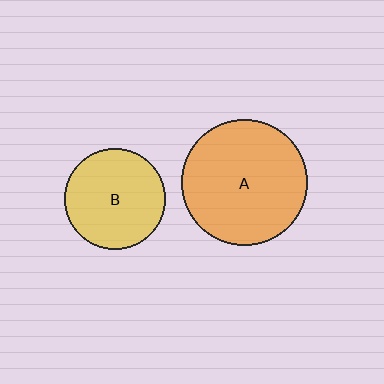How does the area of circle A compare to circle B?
Approximately 1.6 times.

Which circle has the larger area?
Circle A (orange).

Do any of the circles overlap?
No, none of the circles overlap.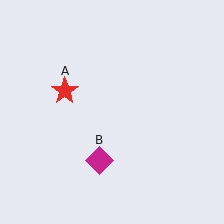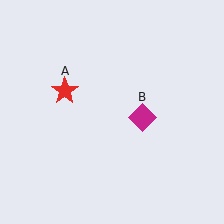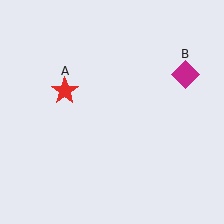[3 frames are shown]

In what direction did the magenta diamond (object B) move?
The magenta diamond (object B) moved up and to the right.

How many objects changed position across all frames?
1 object changed position: magenta diamond (object B).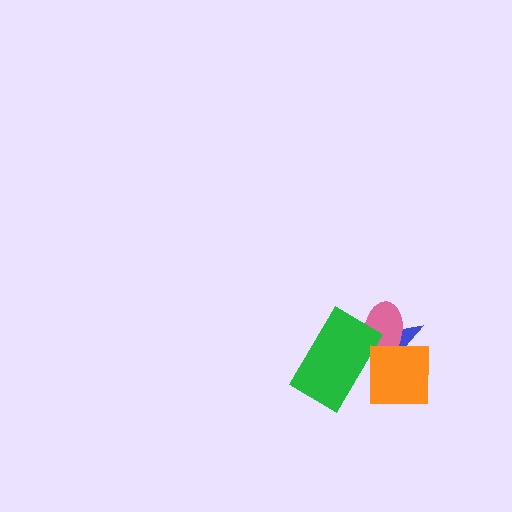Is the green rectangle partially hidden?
Yes, it is partially covered by another shape.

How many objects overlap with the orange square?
3 objects overlap with the orange square.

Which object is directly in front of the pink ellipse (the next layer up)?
The green rectangle is directly in front of the pink ellipse.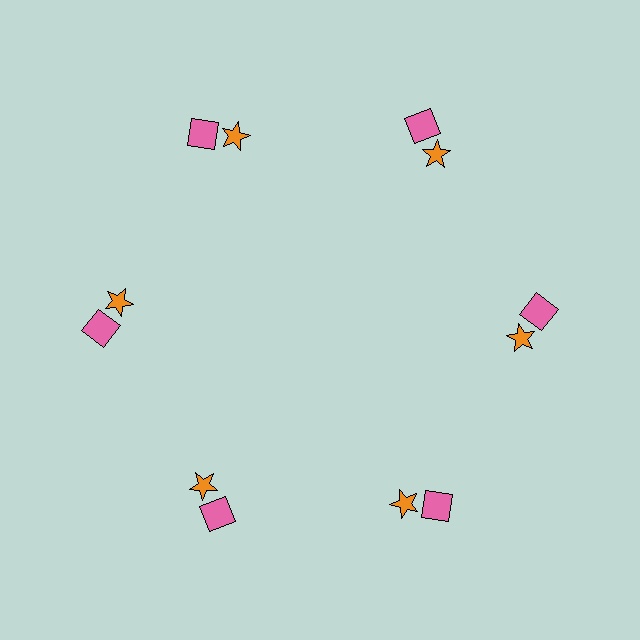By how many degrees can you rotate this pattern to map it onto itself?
The pattern maps onto itself every 60 degrees of rotation.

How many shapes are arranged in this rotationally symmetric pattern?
There are 12 shapes, arranged in 6 groups of 2.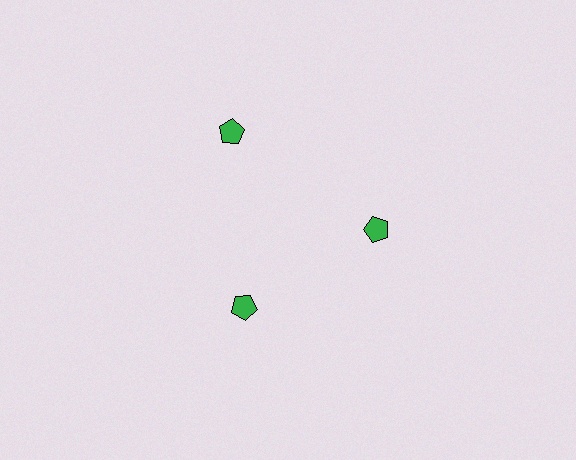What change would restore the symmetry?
The symmetry would be restored by moving it inward, back onto the ring so that all 3 pentagons sit at equal angles and equal distance from the center.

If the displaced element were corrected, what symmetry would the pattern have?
It would have 3-fold rotational symmetry — the pattern would map onto itself every 120 degrees.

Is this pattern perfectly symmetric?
No. The 3 green pentagons are arranged in a ring, but one element near the 11 o'clock position is pushed outward from the center, breaking the 3-fold rotational symmetry.